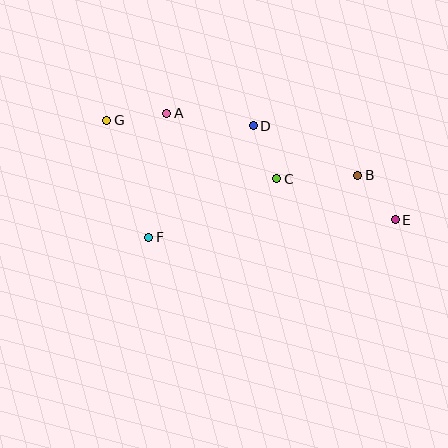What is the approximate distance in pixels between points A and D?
The distance between A and D is approximately 88 pixels.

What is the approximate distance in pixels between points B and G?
The distance between B and G is approximately 257 pixels.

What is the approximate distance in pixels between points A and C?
The distance between A and C is approximately 128 pixels.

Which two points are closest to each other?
Points C and D are closest to each other.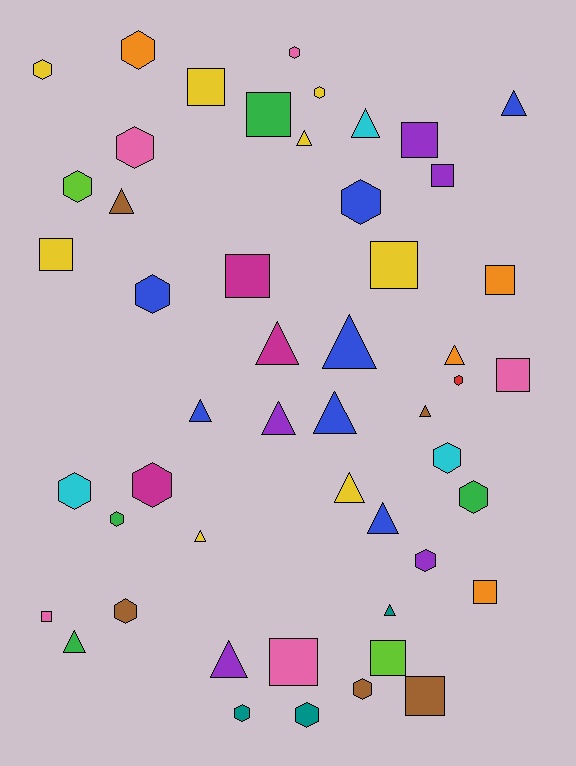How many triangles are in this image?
There are 17 triangles.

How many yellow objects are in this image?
There are 8 yellow objects.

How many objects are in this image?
There are 50 objects.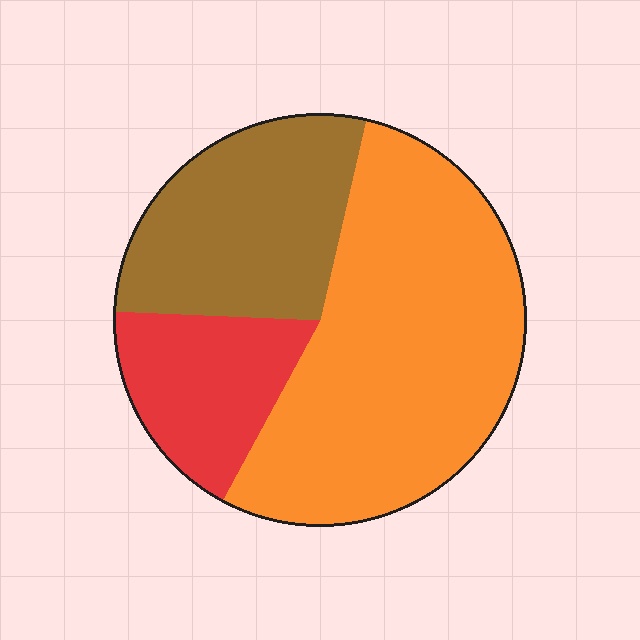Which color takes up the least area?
Red, at roughly 20%.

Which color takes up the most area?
Orange, at roughly 55%.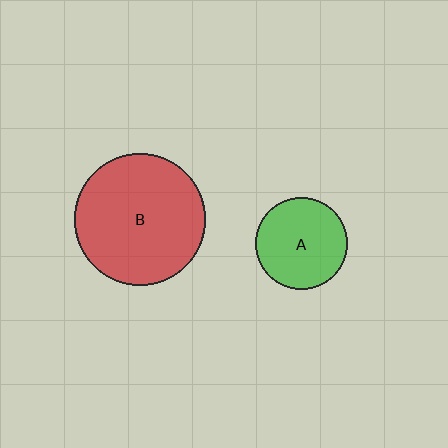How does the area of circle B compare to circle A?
Approximately 2.0 times.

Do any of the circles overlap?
No, none of the circles overlap.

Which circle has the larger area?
Circle B (red).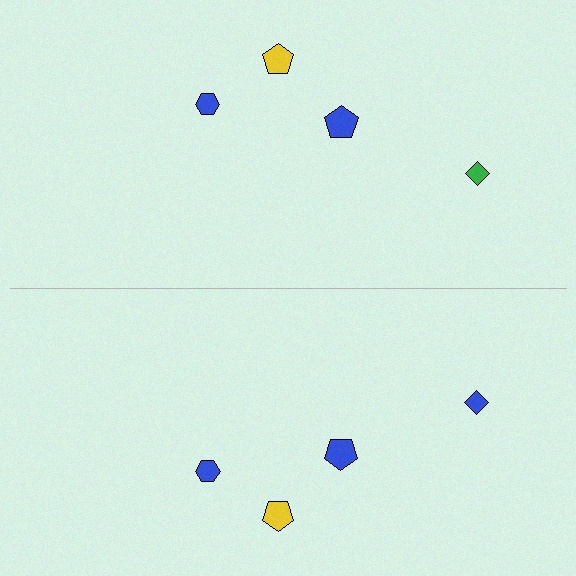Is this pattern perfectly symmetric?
No, the pattern is not perfectly symmetric. The blue diamond on the bottom side breaks the symmetry — its mirror counterpart is green.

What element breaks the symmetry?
The blue diamond on the bottom side breaks the symmetry — its mirror counterpart is green.